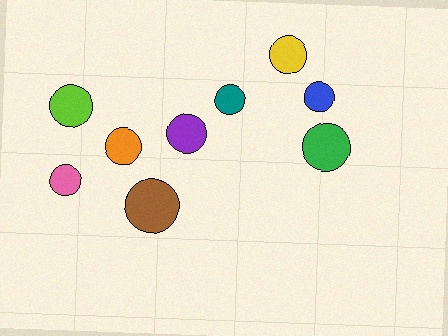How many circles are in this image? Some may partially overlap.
There are 9 circles.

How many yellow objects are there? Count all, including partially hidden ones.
There is 1 yellow object.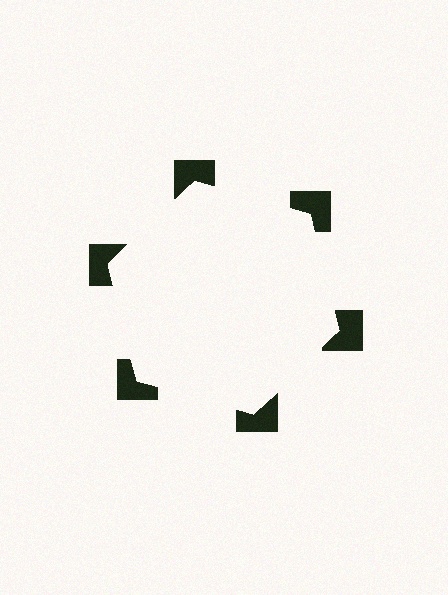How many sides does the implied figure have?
6 sides.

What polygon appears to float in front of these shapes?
An illusory hexagon — its edges are inferred from the aligned wedge cuts in the notched squares, not physically drawn.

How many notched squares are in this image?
There are 6 — one at each vertex of the illusory hexagon.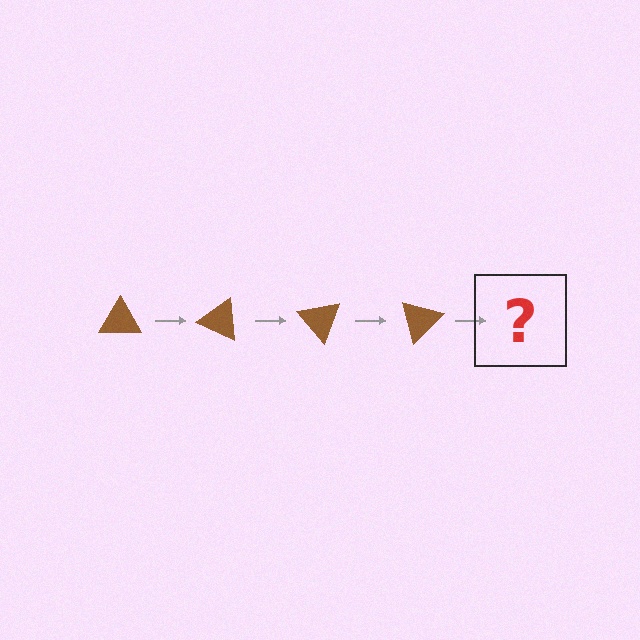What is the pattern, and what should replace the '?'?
The pattern is that the triangle rotates 25 degrees each step. The '?' should be a brown triangle rotated 100 degrees.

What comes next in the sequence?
The next element should be a brown triangle rotated 100 degrees.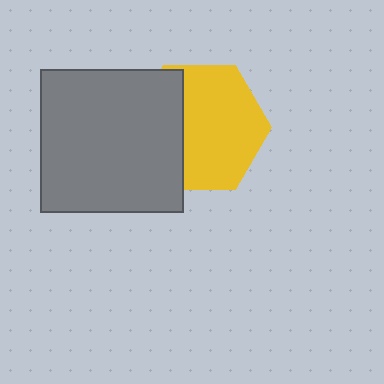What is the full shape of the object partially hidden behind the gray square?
The partially hidden object is a yellow hexagon.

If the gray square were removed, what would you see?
You would see the complete yellow hexagon.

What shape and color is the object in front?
The object in front is a gray square.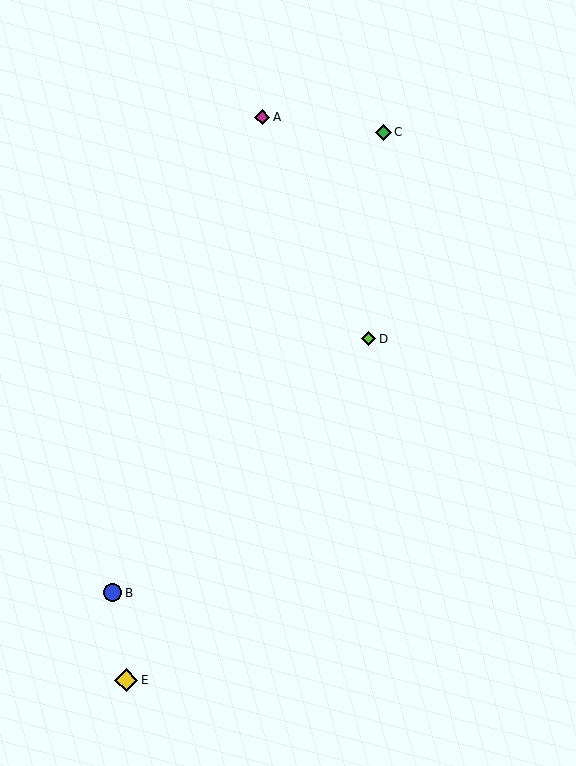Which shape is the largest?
The yellow diamond (labeled E) is the largest.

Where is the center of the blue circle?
The center of the blue circle is at (113, 593).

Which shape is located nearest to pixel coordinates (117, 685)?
The yellow diamond (labeled E) at (126, 680) is nearest to that location.